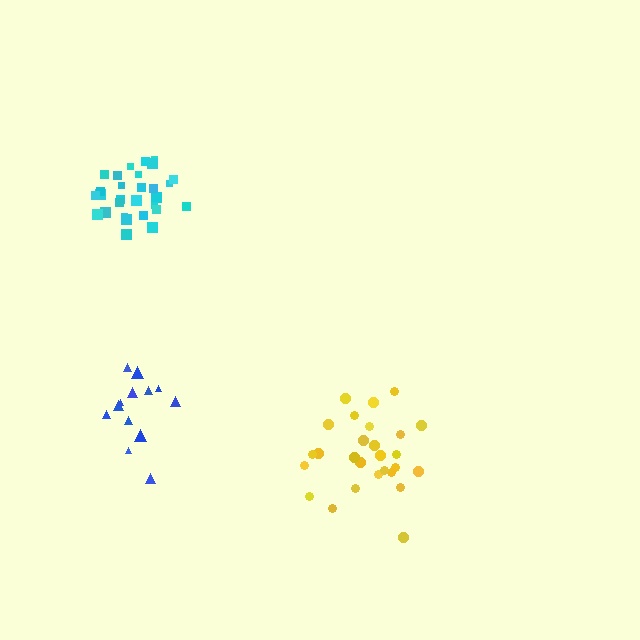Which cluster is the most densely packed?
Cyan.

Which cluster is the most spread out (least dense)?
Blue.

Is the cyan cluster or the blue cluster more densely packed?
Cyan.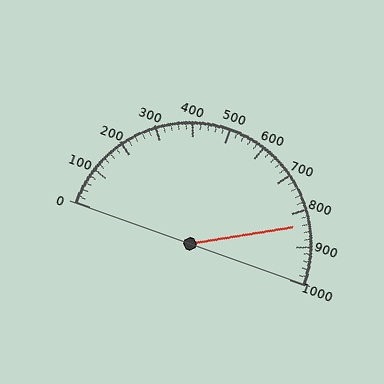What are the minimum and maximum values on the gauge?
The gauge ranges from 0 to 1000.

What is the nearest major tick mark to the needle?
The nearest major tick mark is 800.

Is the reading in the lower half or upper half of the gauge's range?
The reading is in the upper half of the range (0 to 1000).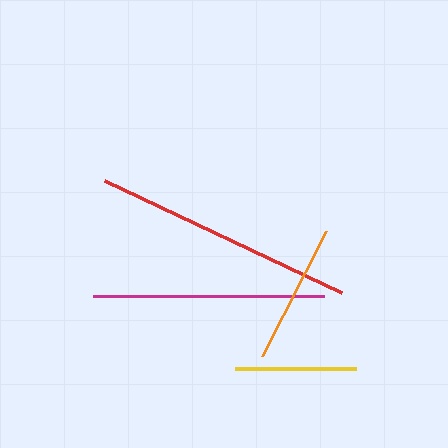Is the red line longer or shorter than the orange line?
The red line is longer than the orange line.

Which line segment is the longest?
The red line is the longest at approximately 261 pixels.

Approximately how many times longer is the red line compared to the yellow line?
The red line is approximately 2.2 times the length of the yellow line.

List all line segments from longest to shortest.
From longest to shortest: red, magenta, orange, yellow.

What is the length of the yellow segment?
The yellow segment is approximately 121 pixels long.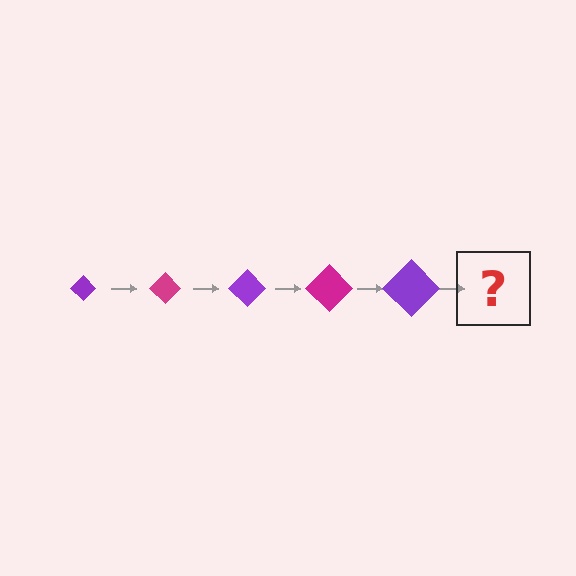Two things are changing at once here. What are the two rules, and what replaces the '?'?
The two rules are that the diamond grows larger each step and the color cycles through purple and magenta. The '?' should be a magenta diamond, larger than the previous one.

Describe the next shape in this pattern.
It should be a magenta diamond, larger than the previous one.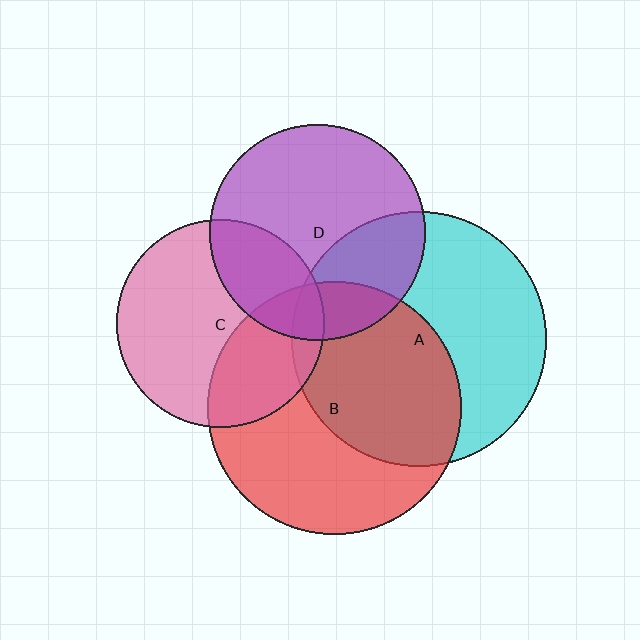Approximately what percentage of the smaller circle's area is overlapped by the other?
Approximately 25%.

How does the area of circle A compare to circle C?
Approximately 1.5 times.